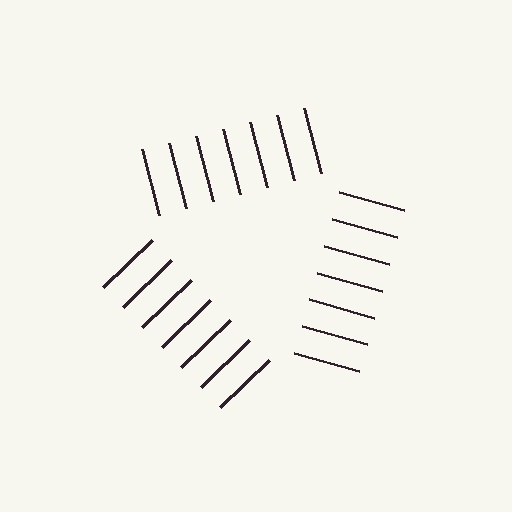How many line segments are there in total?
21 — 7 along each of the 3 edges.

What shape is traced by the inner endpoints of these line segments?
An illusory triangle — the line segments terminate on its edges but no continuous stroke is drawn.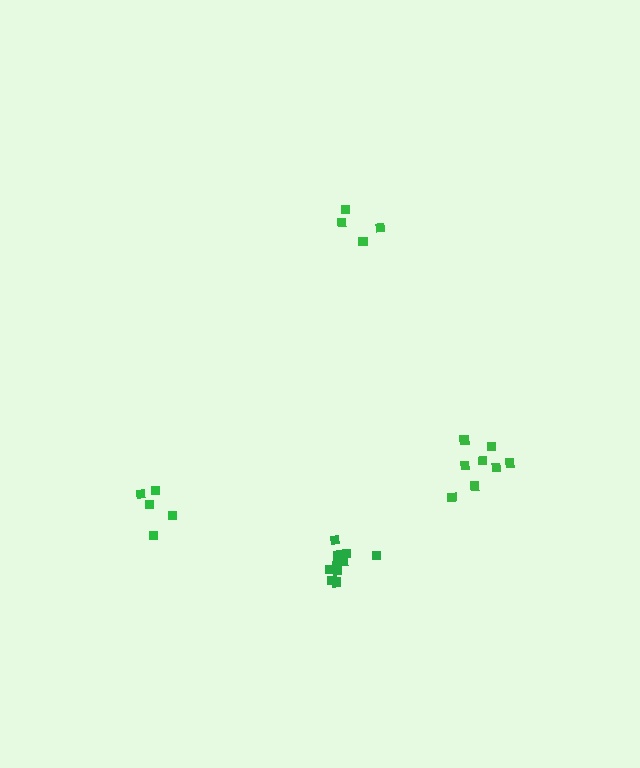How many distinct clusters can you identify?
There are 4 distinct clusters.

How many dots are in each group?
Group 1: 5 dots, Group 2: 5 dots, Group 3: 10 dots, Group 4: 8 dots (28 total).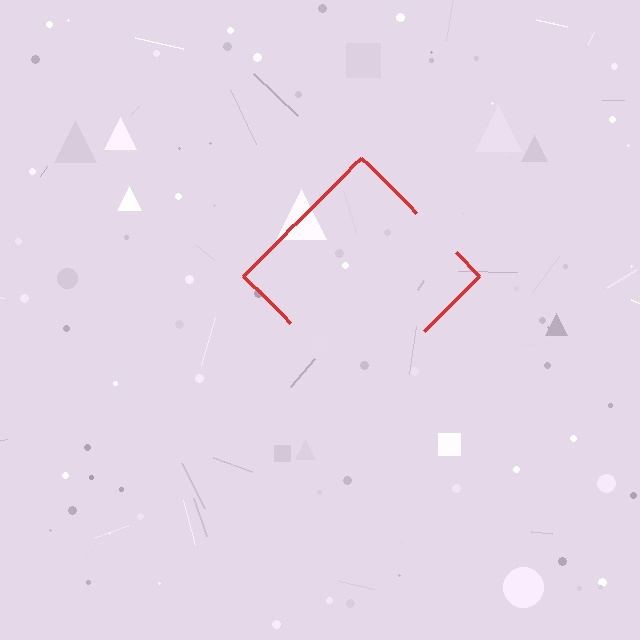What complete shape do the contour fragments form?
The contour fragments form a diamond.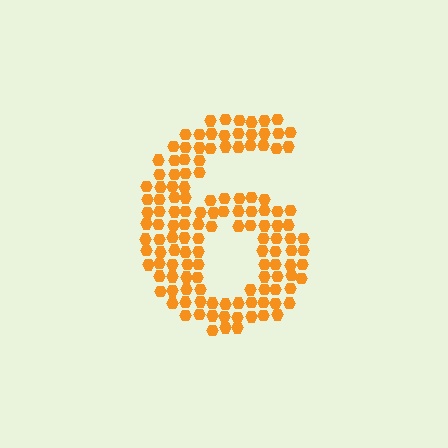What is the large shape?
The large shape is the digit 6.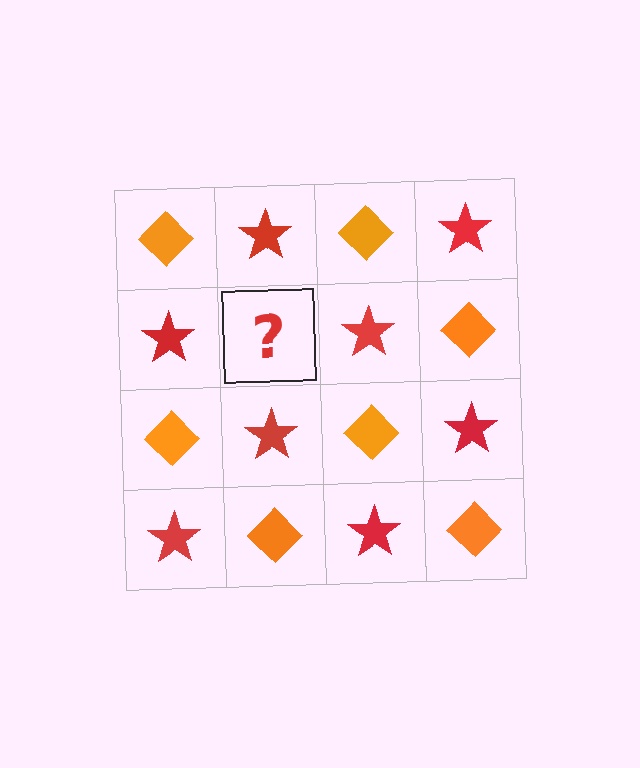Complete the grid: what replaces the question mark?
The question mark should be replaced with an orange diamond.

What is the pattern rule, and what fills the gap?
The rule is that it alternates orange diamond and red star in a checkerboard pattern. The gap should be filled with an orange diamond.